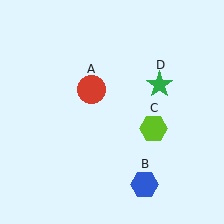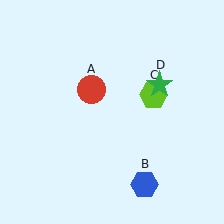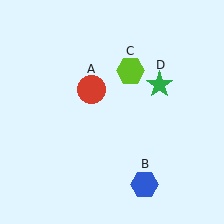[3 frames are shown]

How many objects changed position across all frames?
1 object changed position: lime hexagon (object C).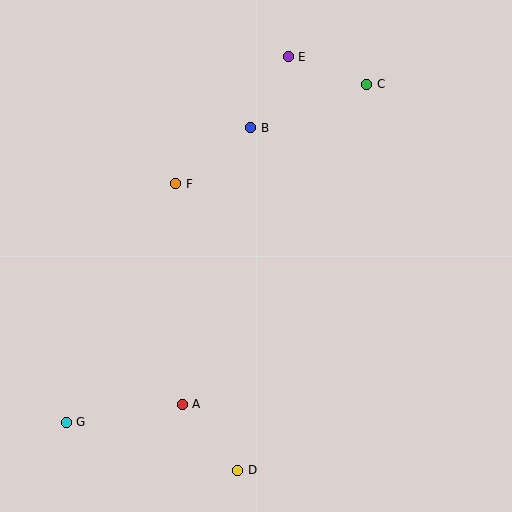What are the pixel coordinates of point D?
Point D is at (238, 470).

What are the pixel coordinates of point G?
Point G is at (66, 422).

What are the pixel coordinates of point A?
Point A is at (182, 404).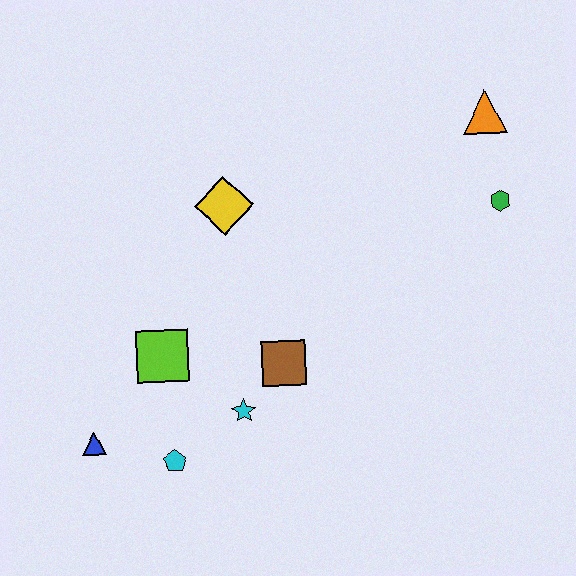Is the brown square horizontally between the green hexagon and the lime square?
Yes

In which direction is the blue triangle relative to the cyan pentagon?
The blue triangle is to the left of the cyan pentagon.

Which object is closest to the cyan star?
The brown square is closest to the cyan star.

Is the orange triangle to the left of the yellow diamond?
No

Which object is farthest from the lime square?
The orange triangle is farthest from the lime square.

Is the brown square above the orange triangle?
No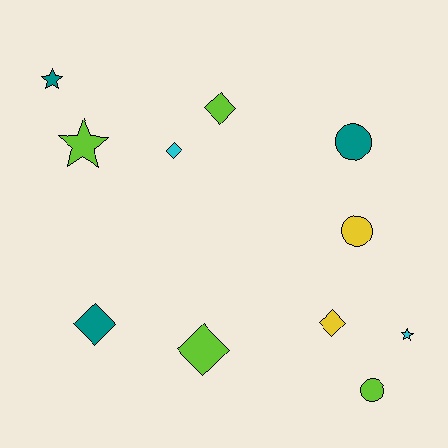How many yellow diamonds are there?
There is 1 yellow diamond.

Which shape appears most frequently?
Diamond, with 5 objects.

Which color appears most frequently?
Lime, with 4 objects.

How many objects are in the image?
There are 11 objects.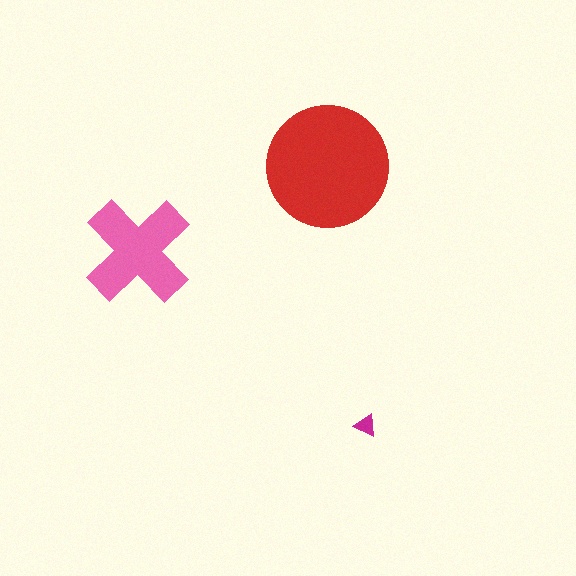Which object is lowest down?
The magenta triangle is bottommost.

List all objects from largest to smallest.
The red circle, the pink cross, the magenta triangle.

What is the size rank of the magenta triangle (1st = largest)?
3rd.